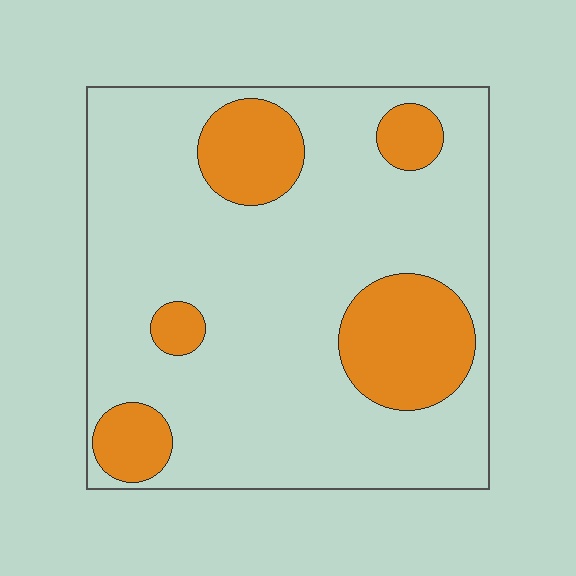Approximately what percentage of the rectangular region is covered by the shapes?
Approximately 20%.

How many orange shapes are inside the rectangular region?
5.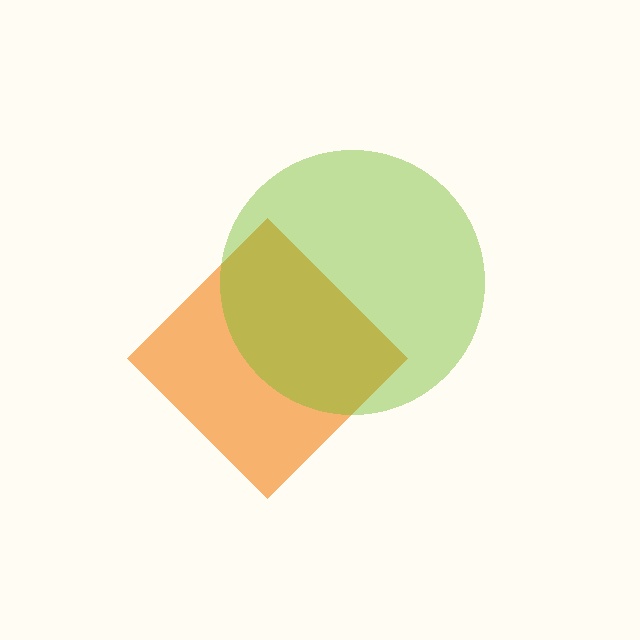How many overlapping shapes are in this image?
There are 2 overlapping shapes in the image.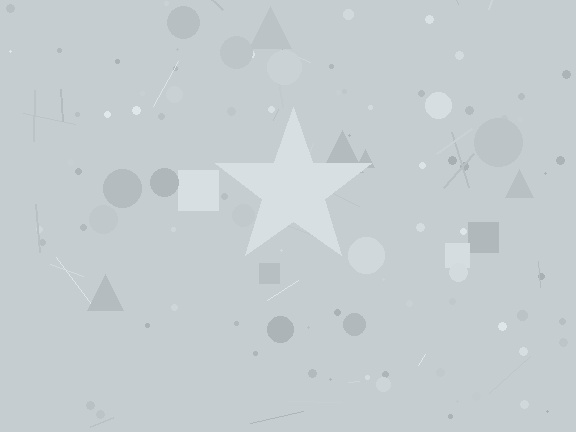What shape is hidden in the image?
A star is hidden in the image.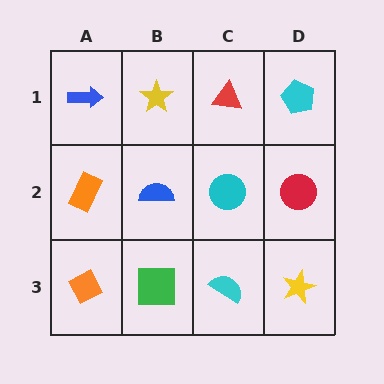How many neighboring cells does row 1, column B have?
3.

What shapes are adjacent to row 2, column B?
A yellow star (row 1, column B), a green square (row 3, column B), an orange rectangle (row 2, column A), a cyan circle (row 2, column C).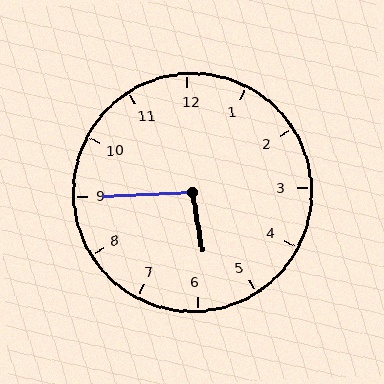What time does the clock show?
5:45.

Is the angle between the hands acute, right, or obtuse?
It is obtuse.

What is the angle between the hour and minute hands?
Approximately 98 degrees.